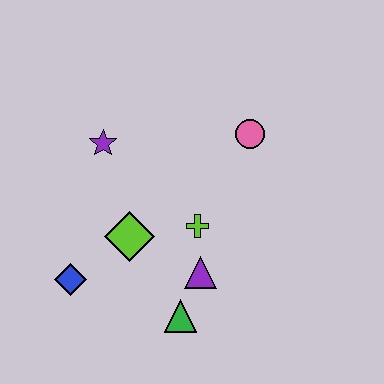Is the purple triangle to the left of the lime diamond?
No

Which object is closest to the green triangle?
The purple triangle is closest to the green triangle.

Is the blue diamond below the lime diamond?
Yes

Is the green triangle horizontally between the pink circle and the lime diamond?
Yes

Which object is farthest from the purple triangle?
The purple star is farthest from the purple triangle.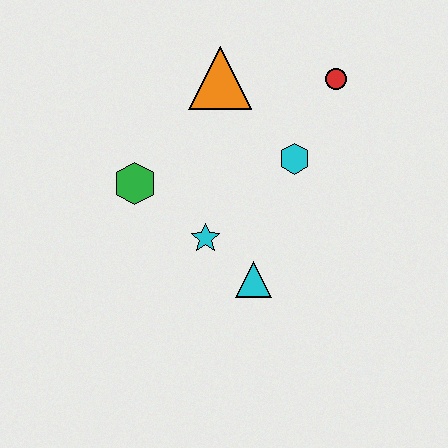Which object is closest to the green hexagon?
The cyan star is closest to the green hexagon.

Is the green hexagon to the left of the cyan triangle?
Yes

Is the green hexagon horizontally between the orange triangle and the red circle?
No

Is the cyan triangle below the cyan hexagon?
Yes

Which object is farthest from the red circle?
The green hexagon is farthest from the red circle.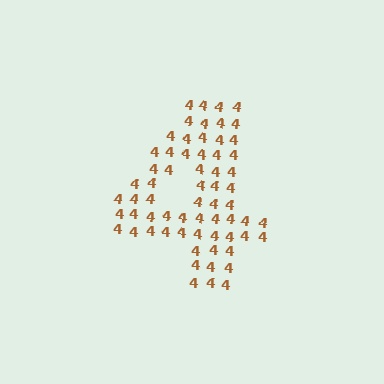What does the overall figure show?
The overall figure shows the digit 4.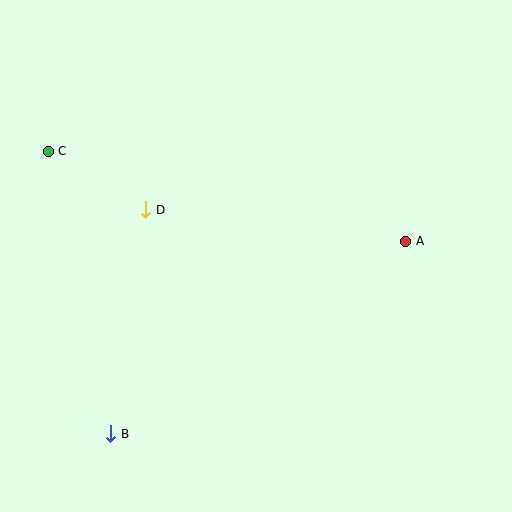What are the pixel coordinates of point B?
Point B is at (111, 434).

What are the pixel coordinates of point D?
Point D is at (146, 210).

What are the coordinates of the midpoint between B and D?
The midpoint between B and D is at (128, 322).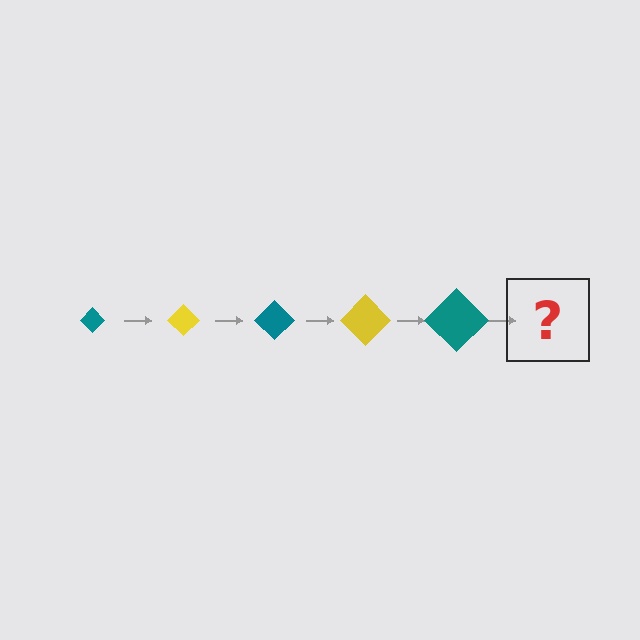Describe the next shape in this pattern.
It should be a yellow diamond, larger than the previous one.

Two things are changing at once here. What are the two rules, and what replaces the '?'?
The two rules are that the diamond grows larger each step and the color cycles through teal and yellow. The '?' should be a yellow diamond, larger than the previous one.